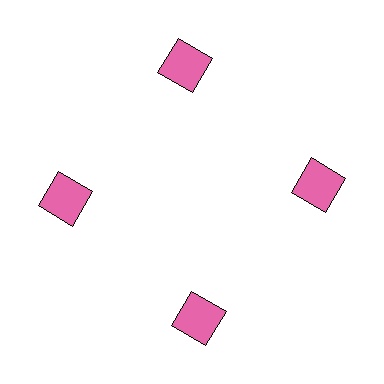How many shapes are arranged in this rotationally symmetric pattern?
There are 4 shapes, arranged in 4 groups of 1.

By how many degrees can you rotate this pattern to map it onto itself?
The pattern maps onto itself every 90 degrees of rotation.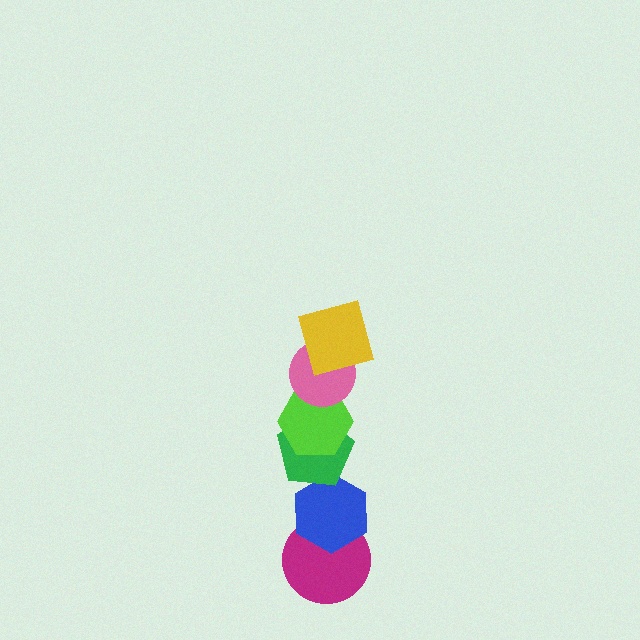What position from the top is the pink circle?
The pink circle is 2nd from the top.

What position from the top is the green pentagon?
The green pentagon is 4th from the top.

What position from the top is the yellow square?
The yellow square is 1st from the top.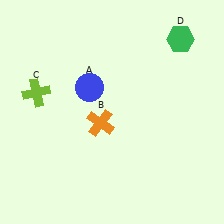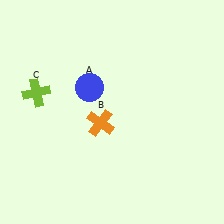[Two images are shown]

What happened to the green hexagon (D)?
The green hexagon (D) was removed in Image 2. It was in the top-right area of Image 1.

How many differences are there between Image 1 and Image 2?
There is 1 difference between the two images.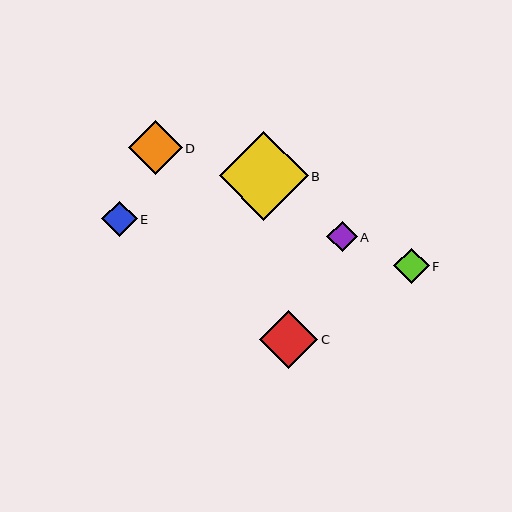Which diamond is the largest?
Diamond B is the largest with a size of approximately 89 pixels.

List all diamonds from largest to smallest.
From largest to smallest: B, C, D, F, E, A.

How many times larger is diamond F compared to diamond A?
Diamond F is approximately 1.2 times the size of diamond A.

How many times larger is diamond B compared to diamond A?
Diamond B is approximately 2.9 times the size of diamond A.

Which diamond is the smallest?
Diamond A is the smallest with a size of approximately 30 pixels.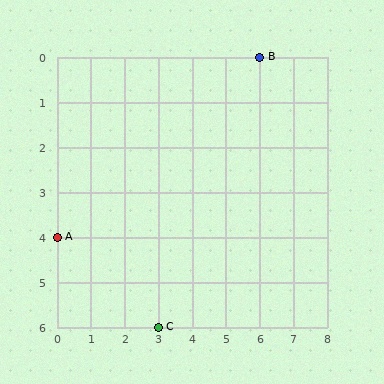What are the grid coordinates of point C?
Point C is at grid coordinates (3, 6).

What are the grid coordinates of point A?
Point A is at grid coordinates (0, 4).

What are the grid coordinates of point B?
Point B is at grid coordinates (6, 0).